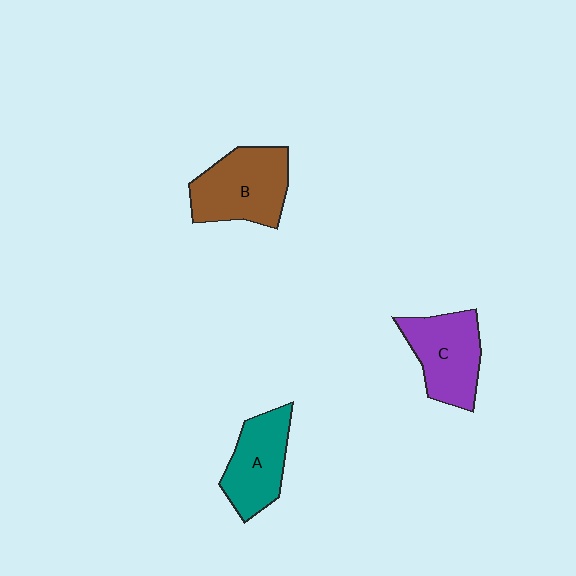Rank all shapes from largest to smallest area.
From largest to smallest: B (brown), C (purple), A (teal).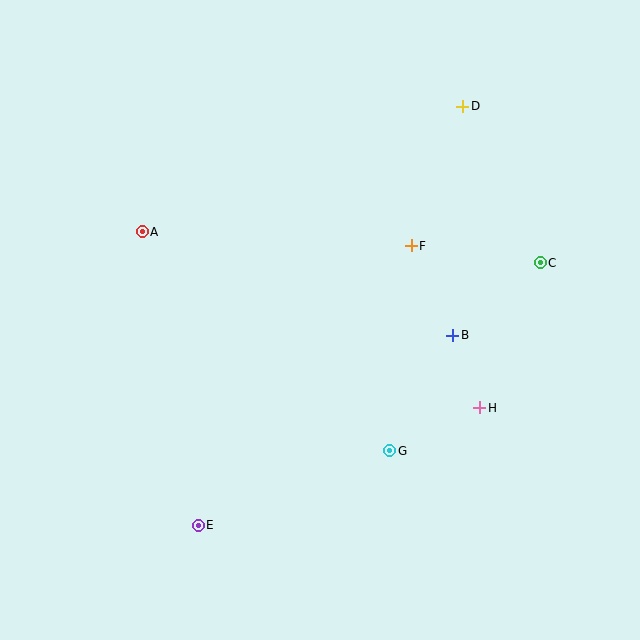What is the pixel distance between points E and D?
The distance between E and D is 496 pixels.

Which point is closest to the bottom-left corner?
Point E is closest to the bottom-left corner.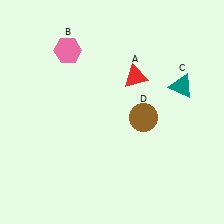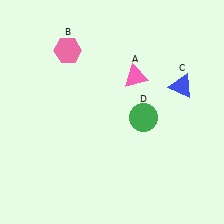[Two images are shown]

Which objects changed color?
A changed from red to pink. C changed from teal to blue. D changed from brown to green.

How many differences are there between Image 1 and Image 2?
There are 3 differences between the two images.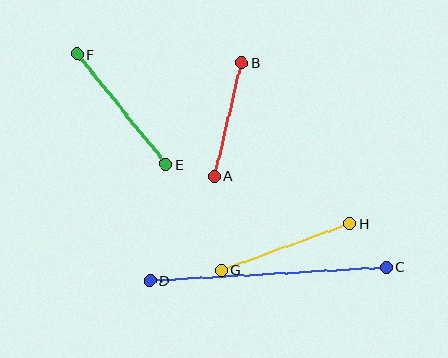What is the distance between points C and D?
The distance is approximately 237 pixels.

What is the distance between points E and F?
The distance is approximately 142 pixels.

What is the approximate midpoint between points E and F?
The midpoint is at approximately (122, 109) pixels.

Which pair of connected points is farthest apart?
Points C and D are farthest apart.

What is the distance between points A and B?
The distance is approximately 117 pixels.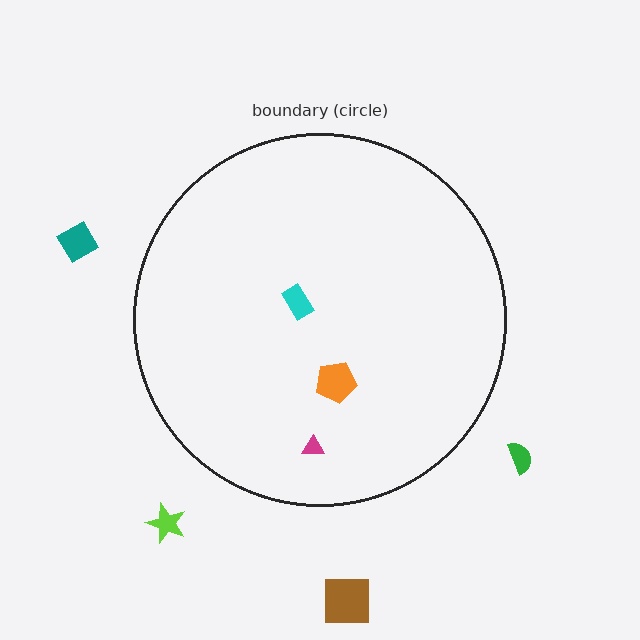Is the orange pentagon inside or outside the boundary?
Inside.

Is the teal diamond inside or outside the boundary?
Outside.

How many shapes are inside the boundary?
3 inside, 4 outside.